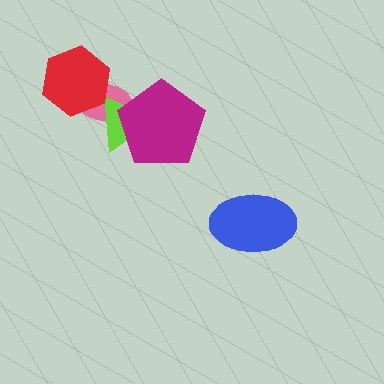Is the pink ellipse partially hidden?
Yes, it is partially covered by another shape.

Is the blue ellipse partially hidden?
No, no other shape covers it.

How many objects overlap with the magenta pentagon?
2 objects overlap with the magenta pentagon.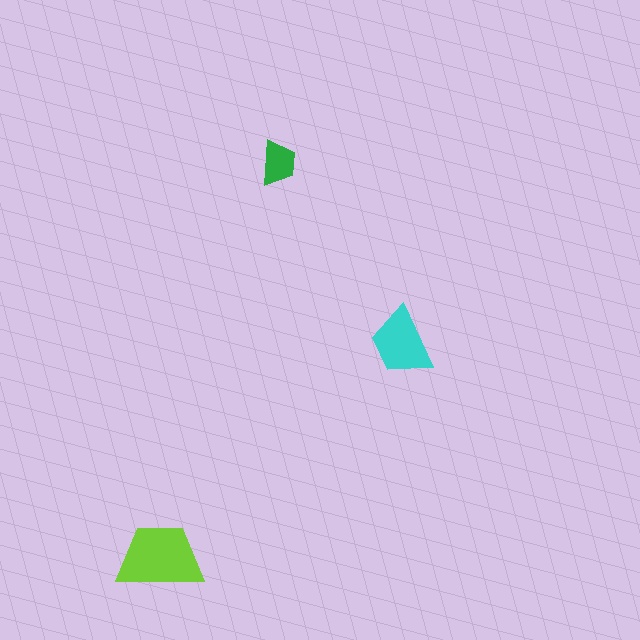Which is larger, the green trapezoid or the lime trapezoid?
The lime one.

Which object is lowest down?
The lime trapezoid is bottommost.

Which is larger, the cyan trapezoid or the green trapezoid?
The cyan one.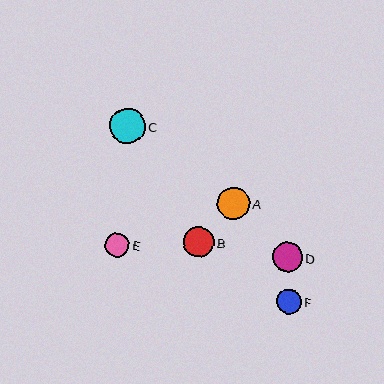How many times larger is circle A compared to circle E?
Circle A is approximately 1.3 times the size of circle E.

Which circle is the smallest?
Circle E is the smallest with a size of approximately 24 pixels.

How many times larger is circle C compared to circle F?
Circle C is approximately 1.4 times the size of circle F.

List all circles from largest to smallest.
From largest to smallest: C, A, B, D, F, E.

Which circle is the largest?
Circle C is the largest with a size of approximately 35 pixels.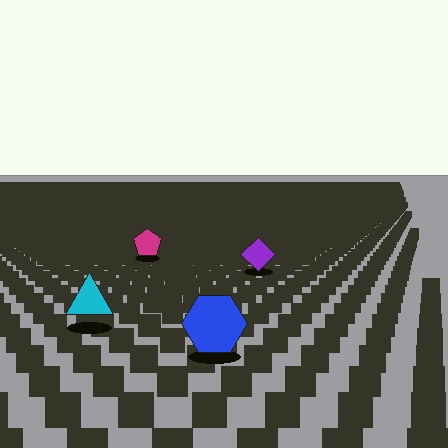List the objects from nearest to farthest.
From nearest to farthest: the blue hexagon, the cyan triangle, the purple diamond, the magenta pentagon.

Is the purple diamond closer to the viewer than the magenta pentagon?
Yes. The purple diamond is closer — you can tell from the texture gradient: the ground texture is coarser near it.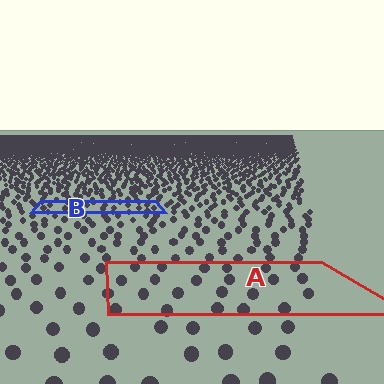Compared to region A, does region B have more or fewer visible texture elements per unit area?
Region B has more texture elements per unit area — they are packed more densely because it is farther away.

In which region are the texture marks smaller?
The texture marks are smaller in region B, because it is farther away.